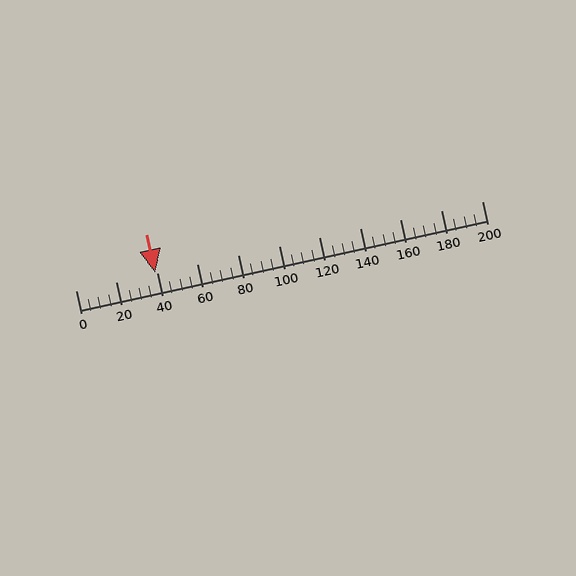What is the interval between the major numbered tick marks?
The major tick marks are spaced 20 units apart.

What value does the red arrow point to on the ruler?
The red arrow points to approximately 39.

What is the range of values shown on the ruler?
The ruler shows values from 0 to 200.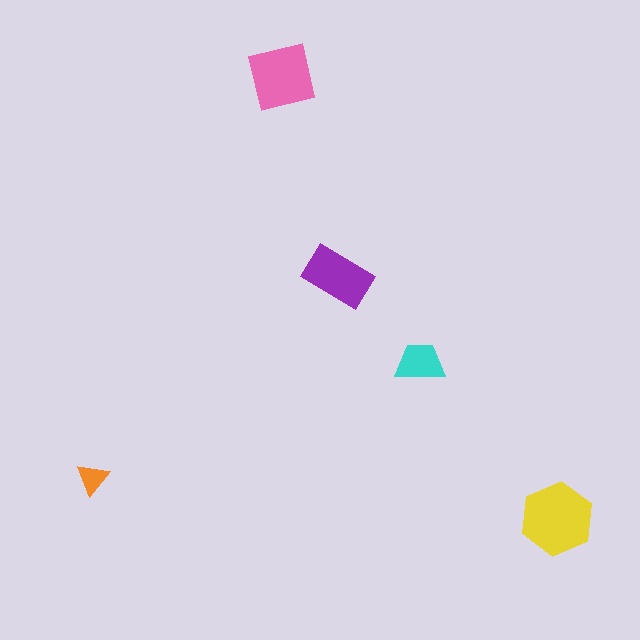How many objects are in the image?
There are 5 objects in the image.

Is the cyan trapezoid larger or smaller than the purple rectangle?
Smaller.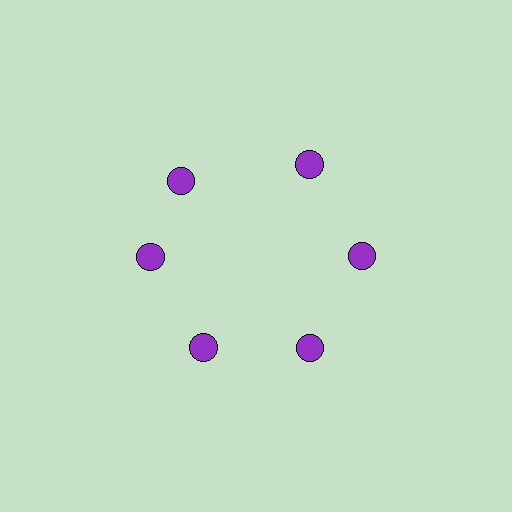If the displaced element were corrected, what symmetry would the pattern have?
It would have 6-fold rotational symmetry — the pattern would map onto itself every 60 degrees.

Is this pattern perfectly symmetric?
No. The 6 purple circles are arranged in a ring, but one element near the 11 o'clock position is rotated out of alignment along the ring, breaking the 6-fold rotational symmetry.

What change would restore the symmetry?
The symmetry would be restored by rotating it back into even spacing with its neighbors so that all 6 circles sit at equal angles and equal distance from the center.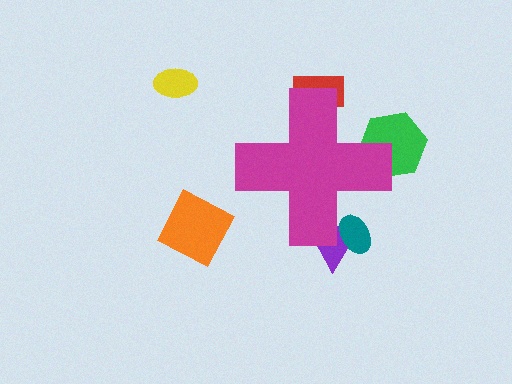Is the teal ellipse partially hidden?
Yes, the teal ellipse is partially hidden behind the magenta cross.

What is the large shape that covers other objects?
A magenta cross.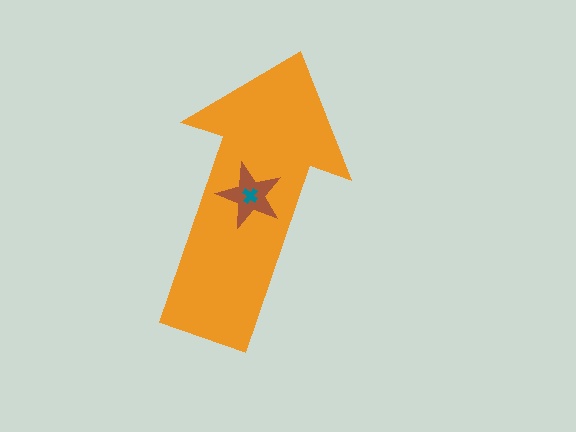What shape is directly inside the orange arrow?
The brown star.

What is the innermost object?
The teal cross.